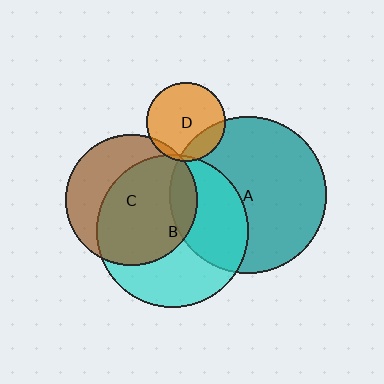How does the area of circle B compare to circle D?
Approximately 3.7 times.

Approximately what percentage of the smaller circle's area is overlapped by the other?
Approximately 20%.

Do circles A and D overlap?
Yes.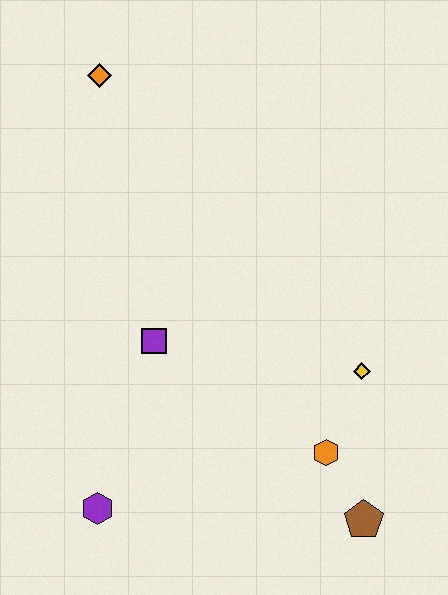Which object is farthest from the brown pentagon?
The orange diamond is farthest from the brown pentagon.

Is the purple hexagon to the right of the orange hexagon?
No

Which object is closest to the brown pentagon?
The orange hexagon is closest to the brown pentagon.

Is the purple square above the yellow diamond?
Yes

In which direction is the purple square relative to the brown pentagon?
The purple square is to the left of the brown pentagon.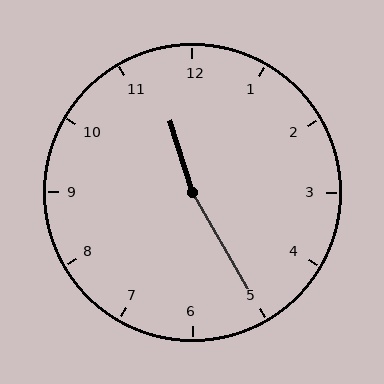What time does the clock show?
11:25.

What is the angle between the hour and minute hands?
Approximately 168 degrees.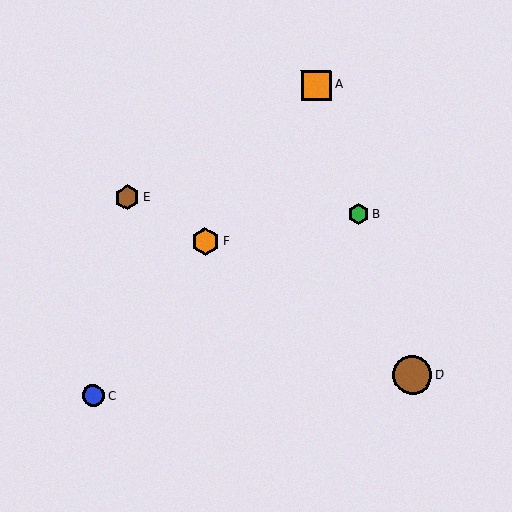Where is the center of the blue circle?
The center of the blue circle is at (93, 396).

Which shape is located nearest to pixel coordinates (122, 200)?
The brown hexagon (labeled E) at (127, 197) is nearest to that location.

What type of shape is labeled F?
Shape F is an orange hexagon.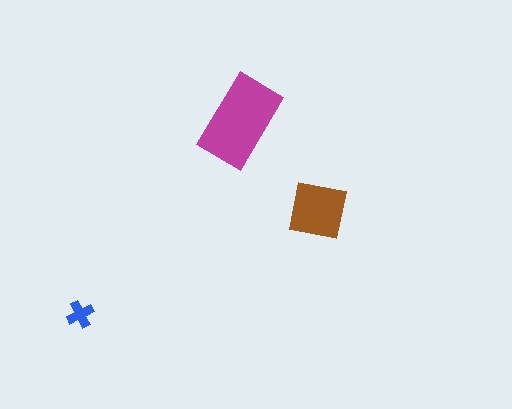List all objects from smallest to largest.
The blue cross, the brown square, the magenta rectangle.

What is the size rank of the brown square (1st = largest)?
2nd.